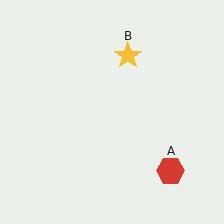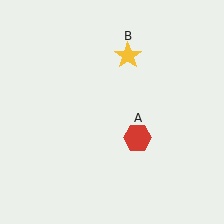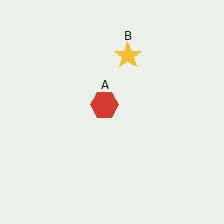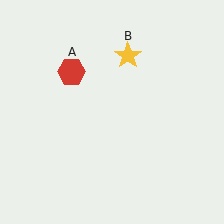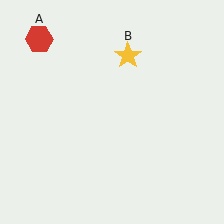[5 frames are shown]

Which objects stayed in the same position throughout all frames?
Yellow star (object B) remained stationary.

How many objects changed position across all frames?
1 object changed position: red hexagon (object A).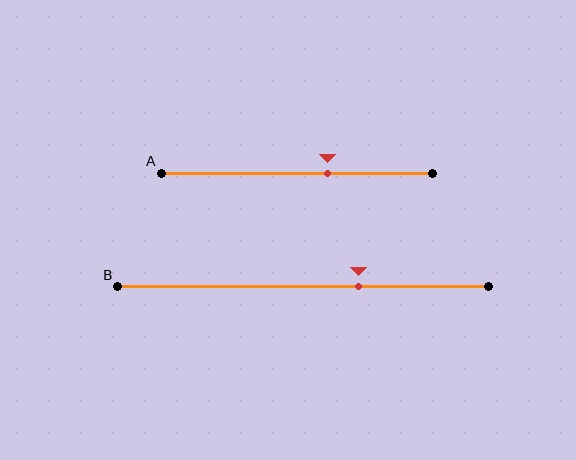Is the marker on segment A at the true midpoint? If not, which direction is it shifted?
No, the marker on segment A is shifted to the right by about 11% of the segment length.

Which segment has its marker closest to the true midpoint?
Segment A has its marker closest to the true midpoint.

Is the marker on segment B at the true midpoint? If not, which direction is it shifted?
No, the marker on segment B is shifted to the right by about 15% of the segment length.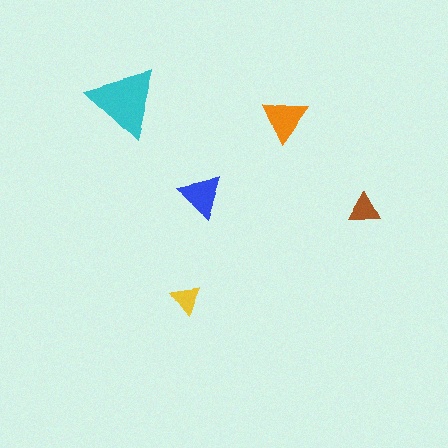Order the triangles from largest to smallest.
the cyan one, the orange one, the blue one, the brown one, the yellow one.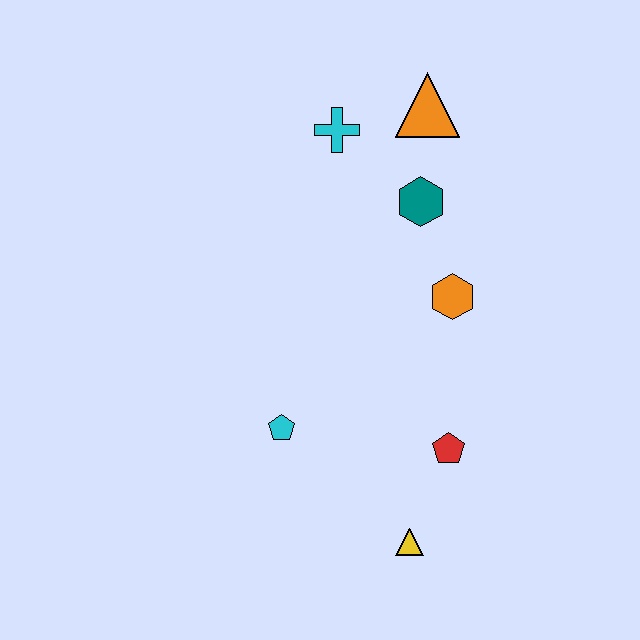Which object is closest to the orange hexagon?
The teal hexagon is closest to the orange hexagon.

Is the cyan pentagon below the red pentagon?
No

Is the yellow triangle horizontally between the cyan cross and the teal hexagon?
Yes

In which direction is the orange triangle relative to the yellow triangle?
The orange triangle is above the yellow triangle.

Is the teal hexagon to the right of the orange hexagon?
No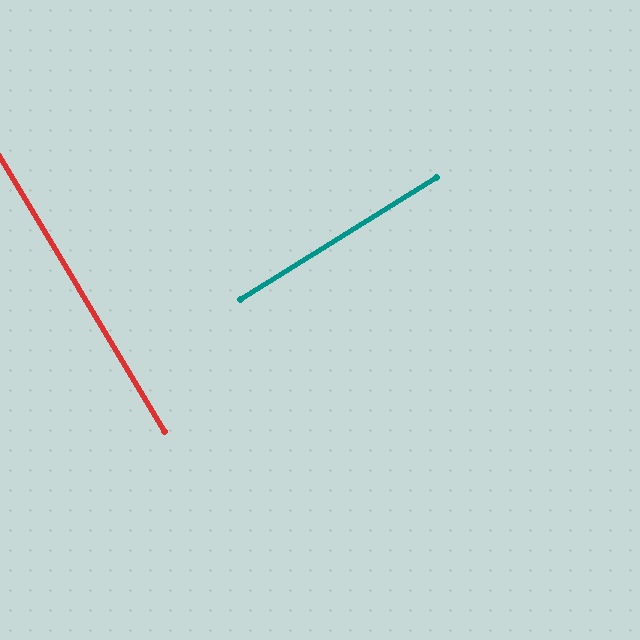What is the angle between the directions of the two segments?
Approximately 89 degrees.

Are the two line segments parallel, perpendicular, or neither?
Perpendicular — they meet at approximately 89°.